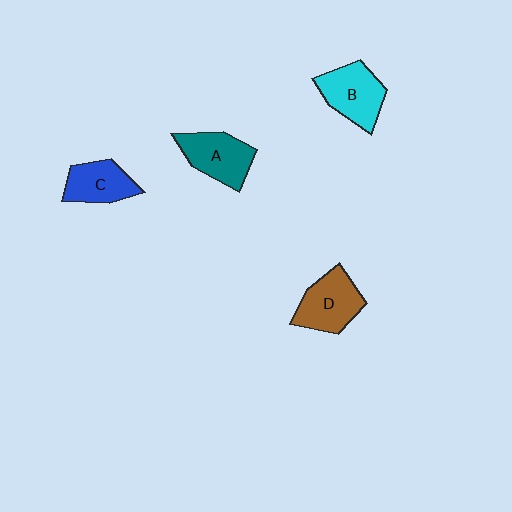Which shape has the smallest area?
Shape C (blue).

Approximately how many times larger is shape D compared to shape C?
Approximately 1.2 times.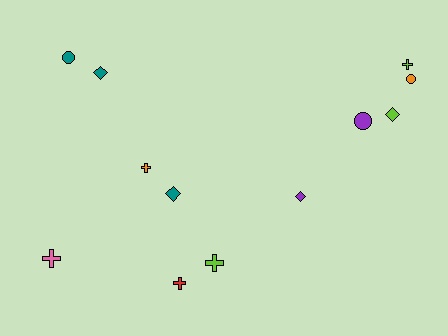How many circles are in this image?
There are 3 circles.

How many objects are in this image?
There are 12 objects.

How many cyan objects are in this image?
There are no cyan objects.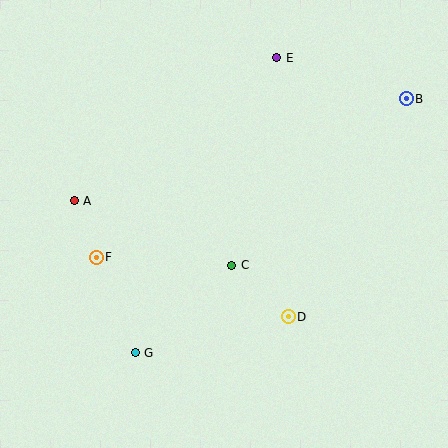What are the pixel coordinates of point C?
Point C is at (232, 265).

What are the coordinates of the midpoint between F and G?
The midpoint between F and G is at (116, 305).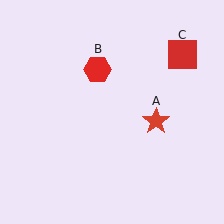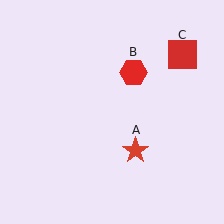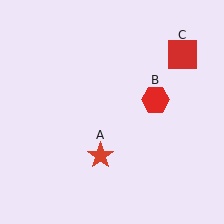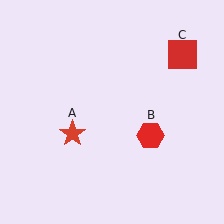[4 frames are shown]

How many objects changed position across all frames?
2 objects changed position: red star (object A), red hexagon (object B).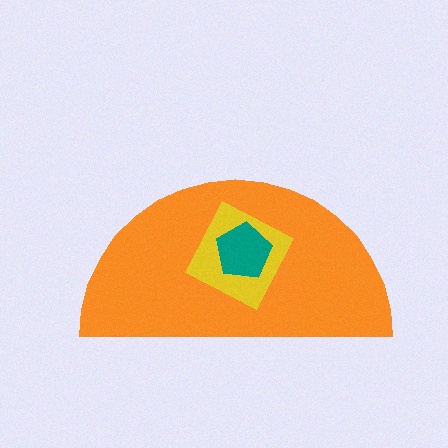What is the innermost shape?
The teal pentagon.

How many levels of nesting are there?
3.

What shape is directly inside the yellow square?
The teal pentagon.